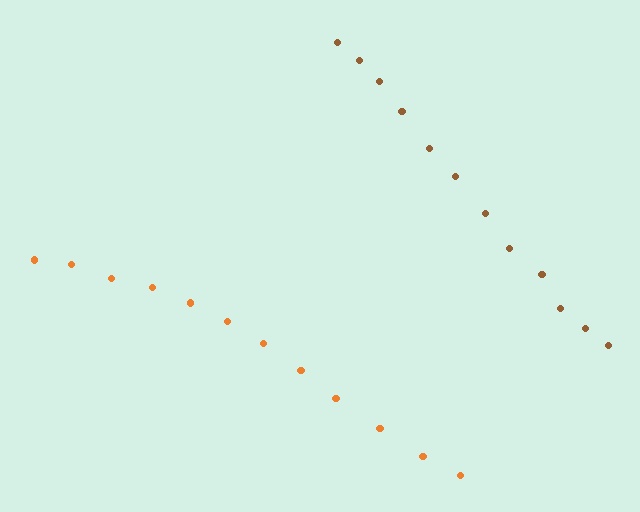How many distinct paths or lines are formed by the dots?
There are 2 distinct paths.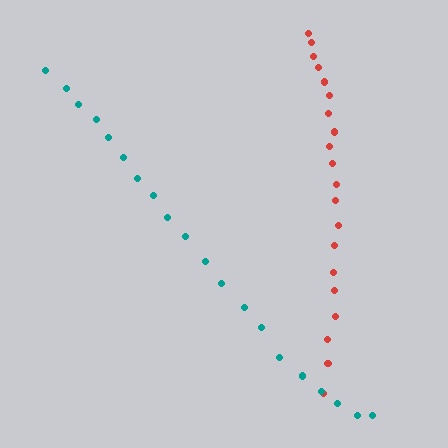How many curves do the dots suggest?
There are 2 distinct paths.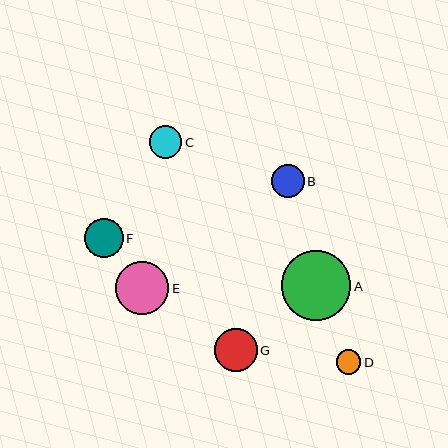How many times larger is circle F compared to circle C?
Circle F is approximately 1.2 times the size of circle C.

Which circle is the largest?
Circle A is the largest with a size of approximately 70 pixels.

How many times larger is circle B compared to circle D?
Circle B is approximately 1.3 times the size of circle D.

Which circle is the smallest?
Circle D is the smallest with a size of approximately 25 pixels.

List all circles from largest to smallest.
From largest to smallest: A, E, G, F, B, C, D.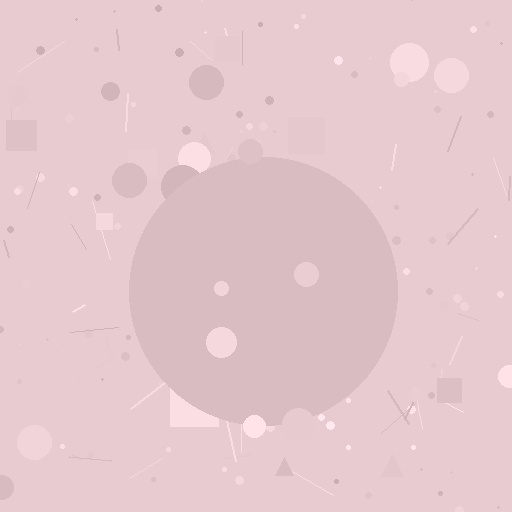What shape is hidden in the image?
A circle is hidden in the image.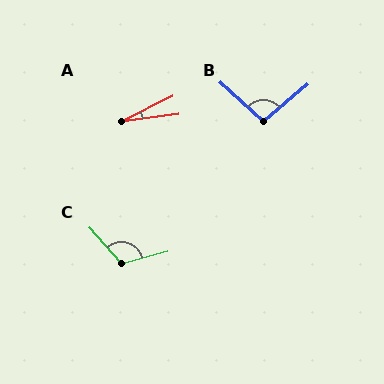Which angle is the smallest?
A, at approximately 20 degrees.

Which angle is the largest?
C, at approximately 117 degrees.